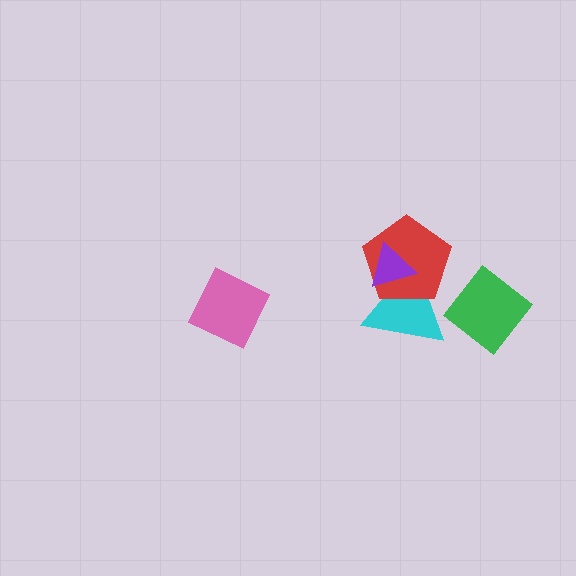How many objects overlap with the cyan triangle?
3 objects overlap with the cyan triangle.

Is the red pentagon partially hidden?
Yes, it is partially covered by another shape.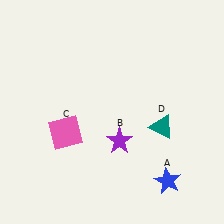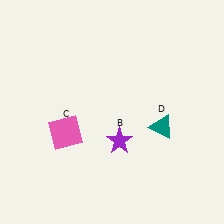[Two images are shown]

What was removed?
The blue star (A) was removed in Image 2.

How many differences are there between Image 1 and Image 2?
There is 1 difference between the two images.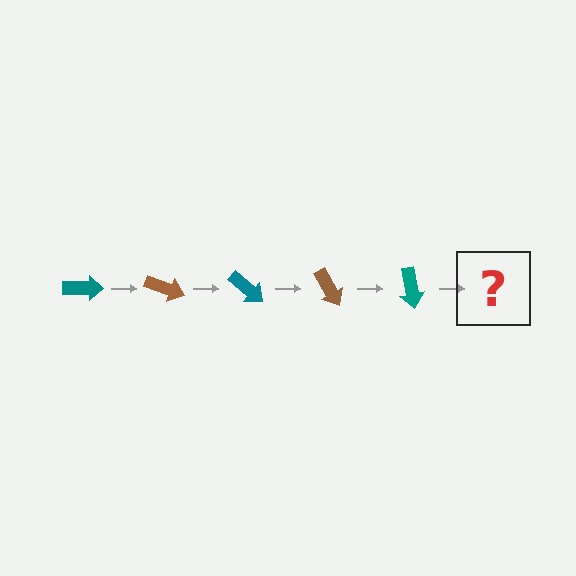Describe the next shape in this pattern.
It should be a brown arrow, rotated 100 degrees from the start.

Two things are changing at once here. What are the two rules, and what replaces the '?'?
The two rules are that it rotates 20 degrees each step and the color cycles through teal and brown. The '?' should be a brown arrow, rotated 100 degrees from the start.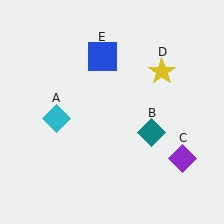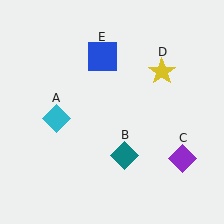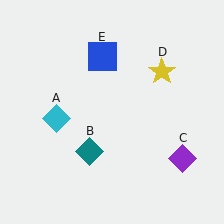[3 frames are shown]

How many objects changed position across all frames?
1 object changed position: teal diamond (object B).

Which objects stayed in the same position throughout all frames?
Cyan diamond (object A) and purple diamond (object C) and yellow star (object D) and blue square (object E) remained stationary.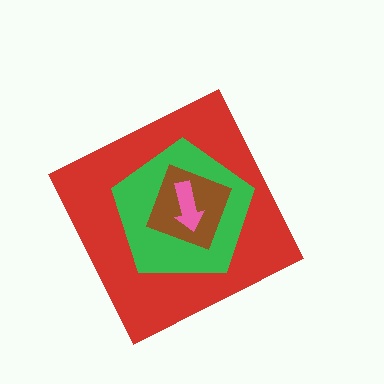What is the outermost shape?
The red diamond.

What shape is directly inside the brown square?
The pink arrow.